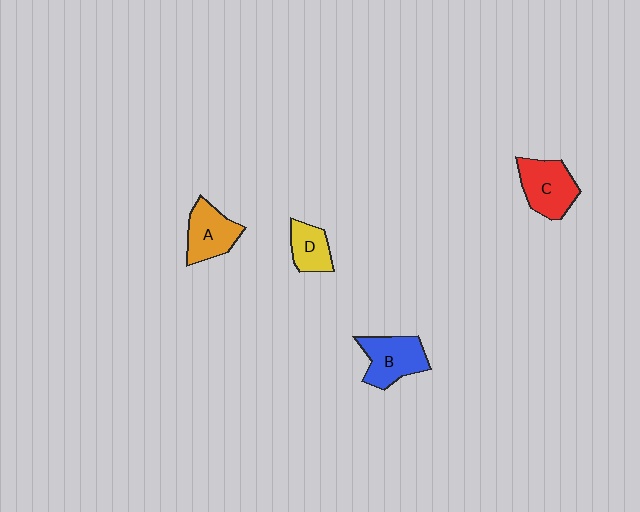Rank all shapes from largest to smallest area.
From largest to smallest: C (red), B (blue), A (orange), D (yellow).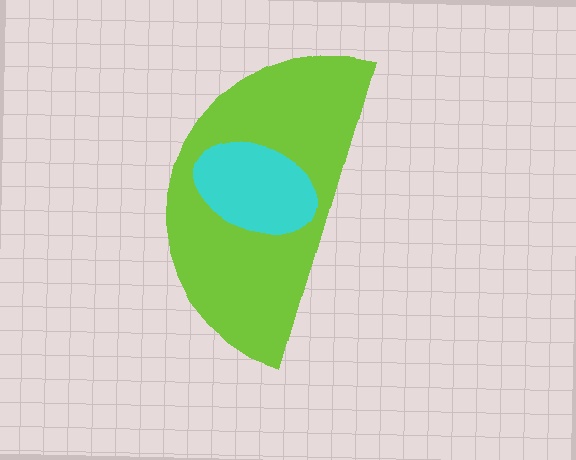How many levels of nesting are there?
2.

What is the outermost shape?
The lime semicircle.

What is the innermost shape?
The cyan ellipse.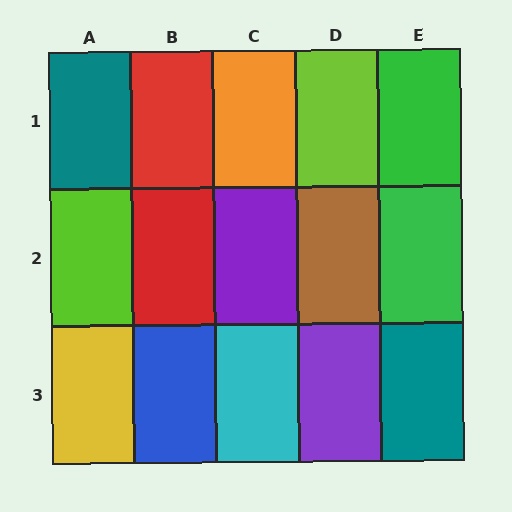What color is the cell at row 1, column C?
Orange.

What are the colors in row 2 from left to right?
Lime, red, purple, brown, green.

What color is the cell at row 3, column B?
Blue.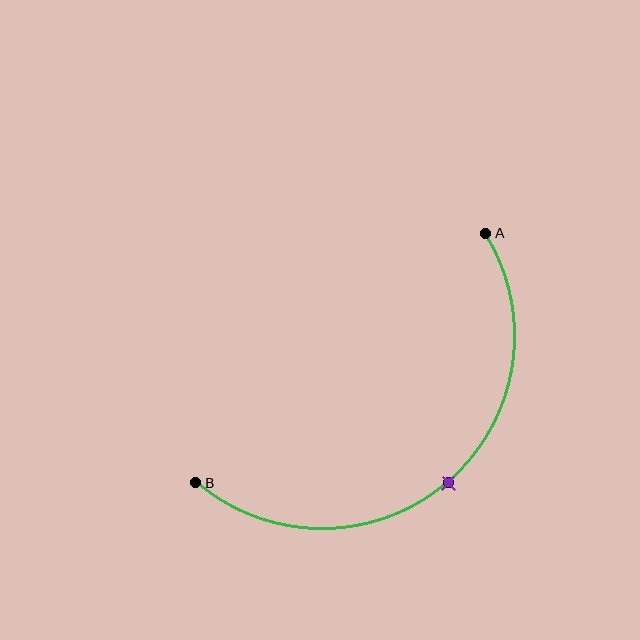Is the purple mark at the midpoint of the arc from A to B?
Yes. The purple mark lies on the arc at equal arc-length from both A and B — it is the arc midpoint.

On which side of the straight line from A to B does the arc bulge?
The arc bulges below and to the right of the straight line connecting A and B.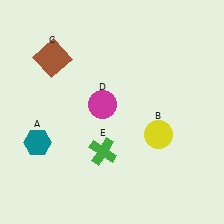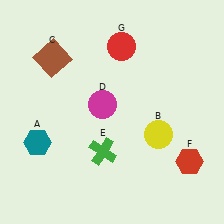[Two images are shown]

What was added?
A red hexagon (F), a red circle (G) were added in Image 2.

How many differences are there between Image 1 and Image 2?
There are 2 differences between the two images.